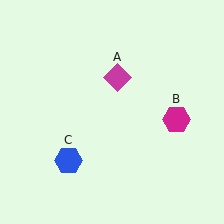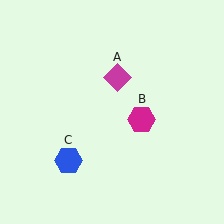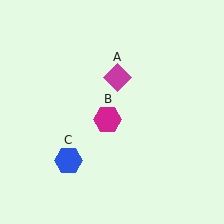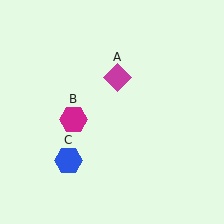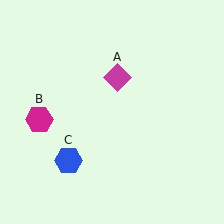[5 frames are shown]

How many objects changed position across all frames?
1 object changed position: magenta hexagon (object B).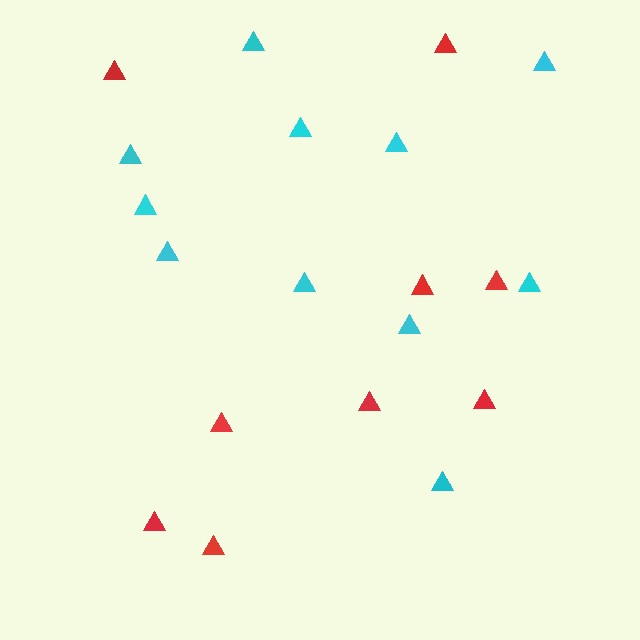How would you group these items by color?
There are 2 groups: one group of red triangles (9) and one group of cyan triangles (11).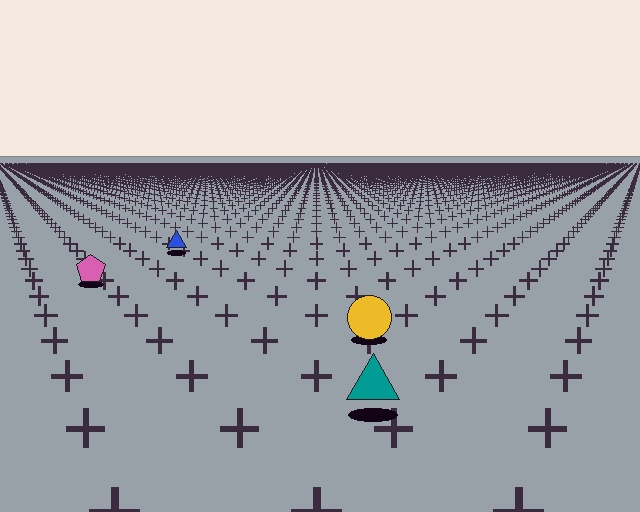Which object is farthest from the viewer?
The blue triangle is farthest from the viewer. It appears smaller and the ground texture around it is denser.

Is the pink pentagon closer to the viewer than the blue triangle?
Yes. The pink pentagon is closer — you can tell from the texture gradient: the ground texture is coarser near it.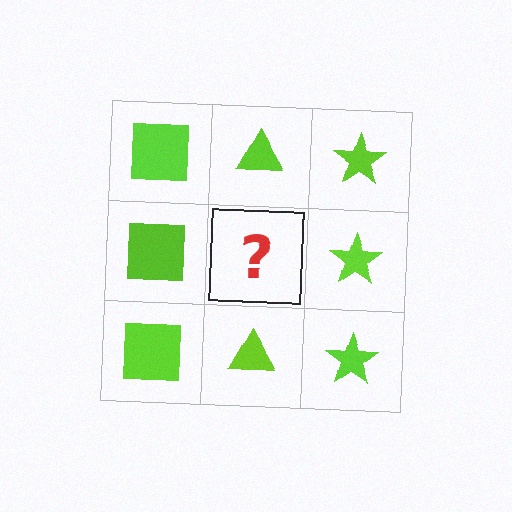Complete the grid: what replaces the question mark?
The question mark should be replaced with a lime triangle.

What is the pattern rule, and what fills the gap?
The rule is that each column has a consistent shape. The gap should be filled with a lime triangle.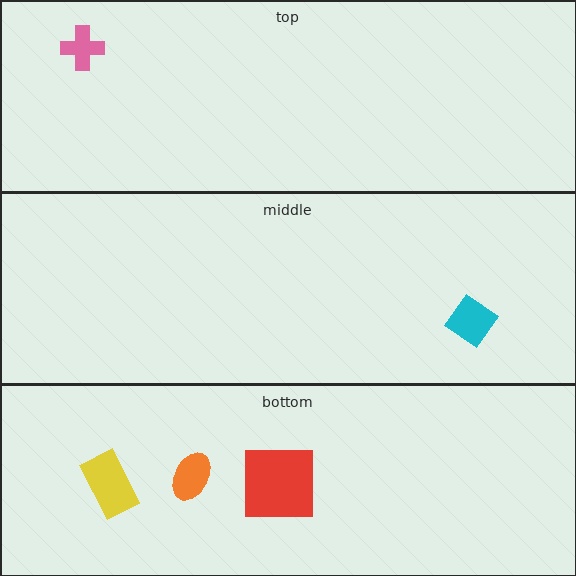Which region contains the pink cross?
The top region.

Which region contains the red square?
The bottom region.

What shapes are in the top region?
The pink cross.